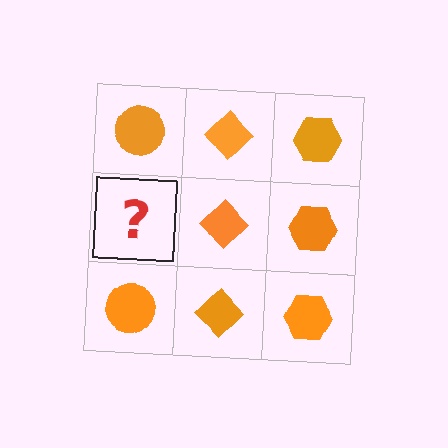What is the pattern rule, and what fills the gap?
The rule is that each column has a consistent shape. The gap should be filled with an orange circle.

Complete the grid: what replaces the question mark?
The question mark should be replaced with an orange circle.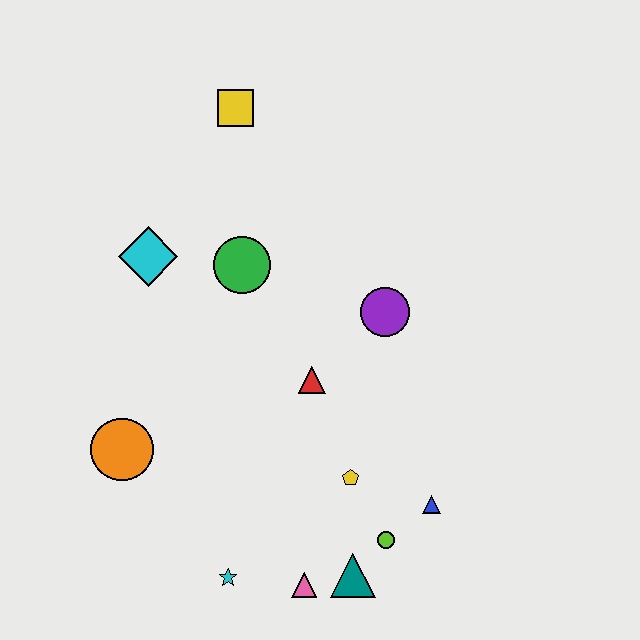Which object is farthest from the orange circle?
The yellow square is farthest from the orange circle.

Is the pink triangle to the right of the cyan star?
Yes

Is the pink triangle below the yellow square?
Yes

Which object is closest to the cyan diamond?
The green circle is closest to the cyan diamond.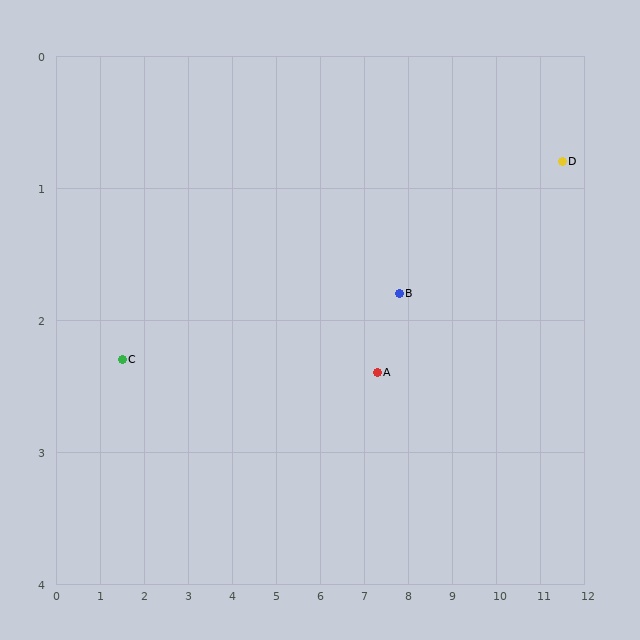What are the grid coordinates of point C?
Point C is at approximately (1.5, 2.3).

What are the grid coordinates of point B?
Point B is at approximately (7.8, 1.8).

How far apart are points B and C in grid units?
Points B and C are about 6.3 grid units apart.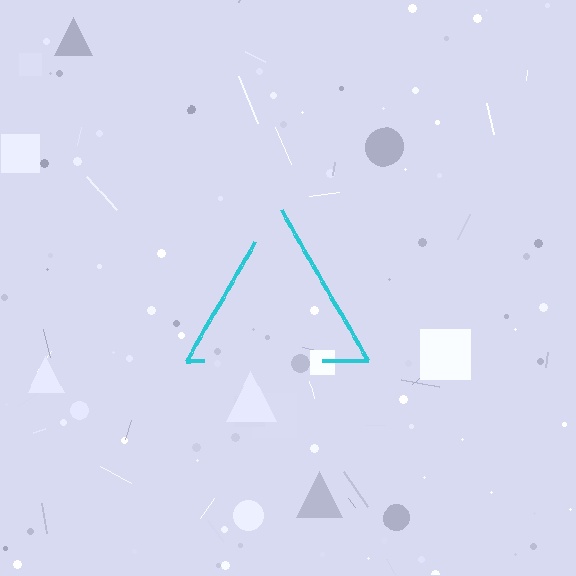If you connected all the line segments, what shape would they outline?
They would outline a triangle.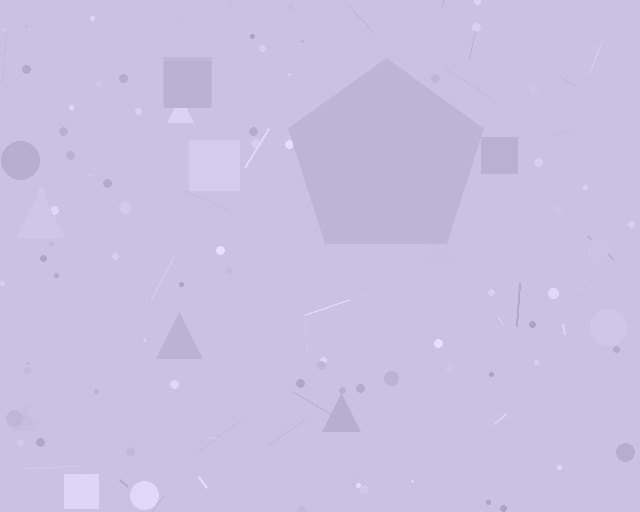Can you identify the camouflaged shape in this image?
The camouflaged shape is a pentagon.